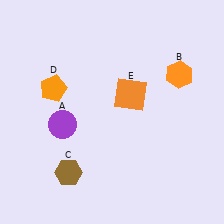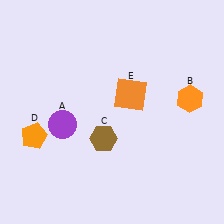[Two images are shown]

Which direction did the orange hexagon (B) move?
The orange hexagon (B) moved down.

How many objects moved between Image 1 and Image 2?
3 objects moved between the two images.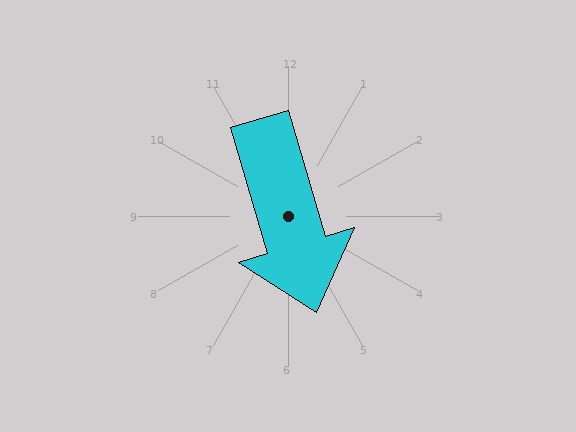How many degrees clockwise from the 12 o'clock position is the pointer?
Approximately 163 degrees.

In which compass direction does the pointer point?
South.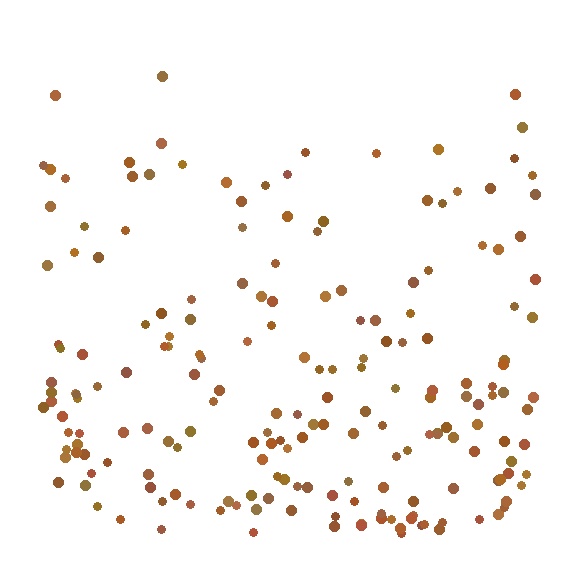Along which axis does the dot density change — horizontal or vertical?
Vertical.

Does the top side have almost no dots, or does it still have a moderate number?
Still a moderate number, just noticeably fewer than the bottom.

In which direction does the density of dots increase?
From top to bottom, with the bottom side densest.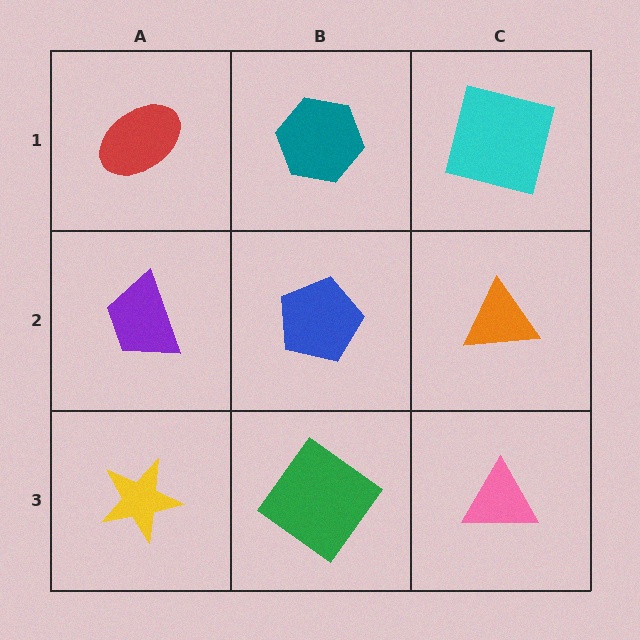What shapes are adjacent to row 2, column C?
A cyan square (row 1, column C), a pink triangle (row 3, column C), a blue pentagon (row 2, column B).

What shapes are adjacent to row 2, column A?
A red ellipse (row 1, column A), a yellow star (row 3, column A), a blue pentagon (row 2, column B).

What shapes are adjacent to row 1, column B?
A blue pentagon (row 2, column B), a red ellipse (row 1, column A), a cyan square (row 1, column C).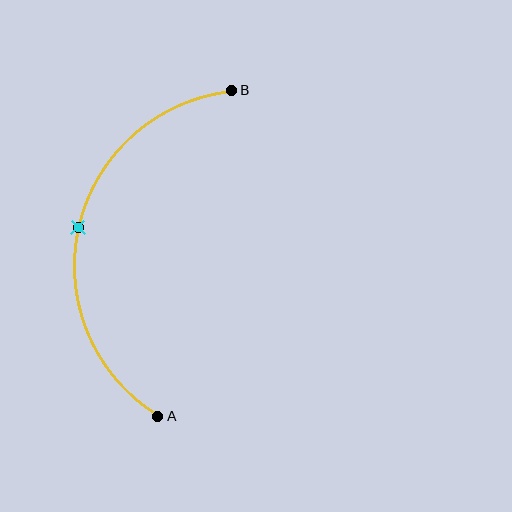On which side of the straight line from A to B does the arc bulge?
The arc bulges to the left of the straight line connecting A and B.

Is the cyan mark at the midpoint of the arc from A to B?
Yes. The cyan mark lies on the arc at equal arc-length from both A and B — it is the arc midpoint.